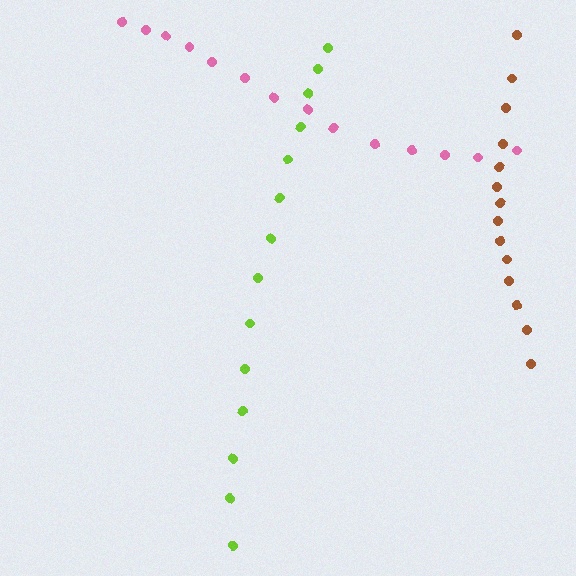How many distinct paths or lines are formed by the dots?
There are 3 distinct paths.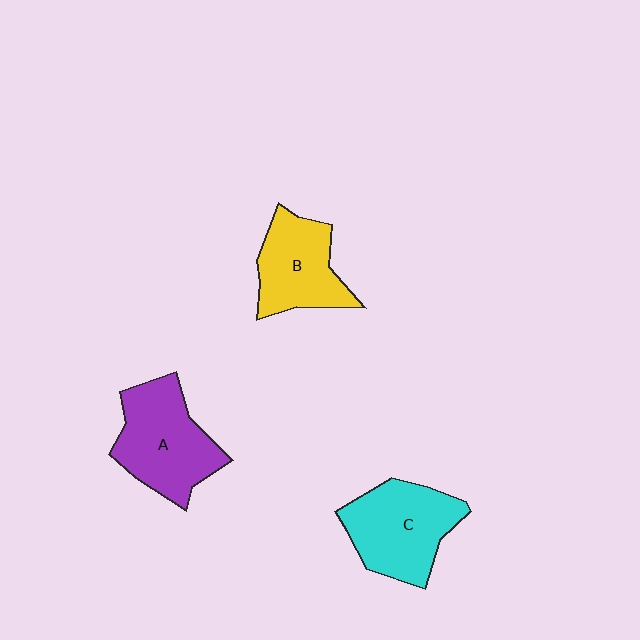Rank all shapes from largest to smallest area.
From largest to smallest: A (purple), C (cyan), B (yellow).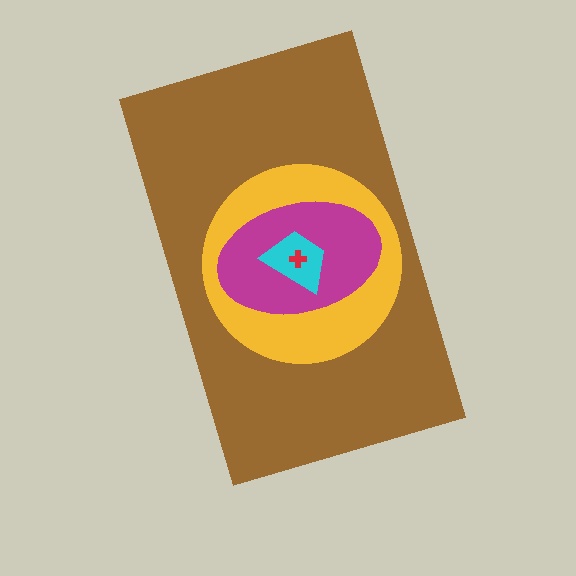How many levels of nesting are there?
5.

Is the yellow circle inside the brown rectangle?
Yes.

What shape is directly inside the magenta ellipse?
The cyan trapezoid.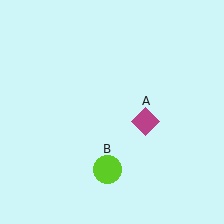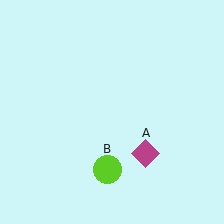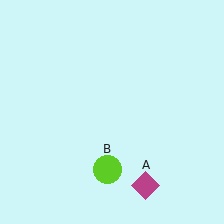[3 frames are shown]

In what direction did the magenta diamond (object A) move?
The magenta diamond (object A) moved down.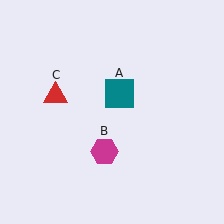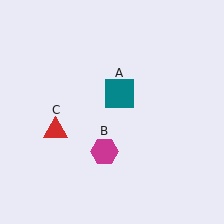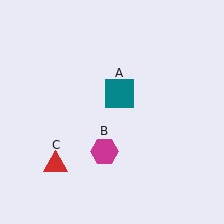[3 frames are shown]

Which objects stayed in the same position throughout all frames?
Teal square (object A) and magenta hexagon (object B) remained stationary.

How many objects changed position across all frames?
1 object changed position: red triangle (object C).